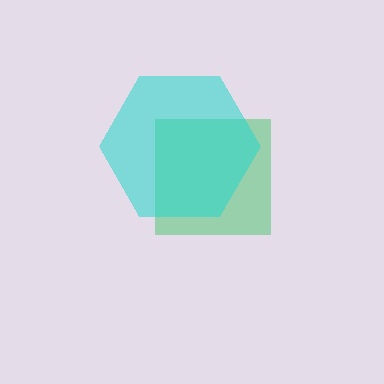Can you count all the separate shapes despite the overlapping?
Yes, there are 2 separate shapes.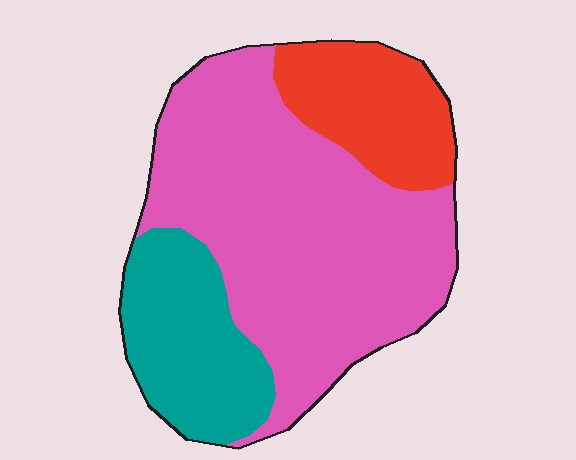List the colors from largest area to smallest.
From largest to smallest: pink, teal, red.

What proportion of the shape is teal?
Teal takes up about one fifth (1/5) of the shape.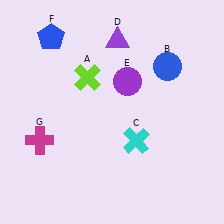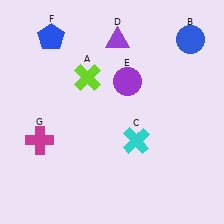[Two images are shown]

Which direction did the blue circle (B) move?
The blue circle (B) moved up.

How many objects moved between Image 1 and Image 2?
1 object moved between the two images.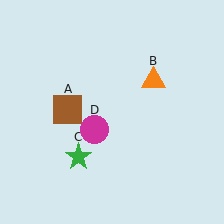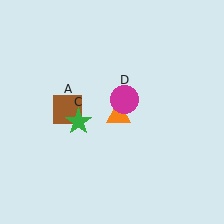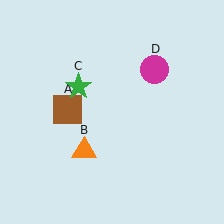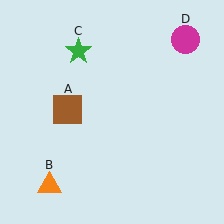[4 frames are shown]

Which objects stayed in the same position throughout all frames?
Brown square (object A) remained stationary.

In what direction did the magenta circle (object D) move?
The magenta circle (object D) moved up and to the right.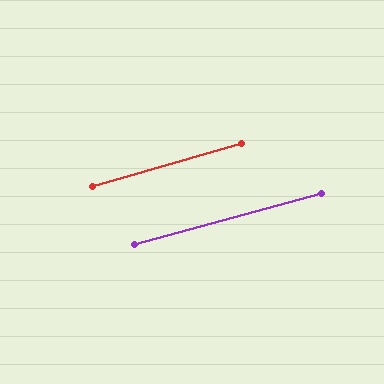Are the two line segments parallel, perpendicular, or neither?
Parallel — their directions differ by only 0.8°.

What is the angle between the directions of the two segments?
Approximately 1 degree.